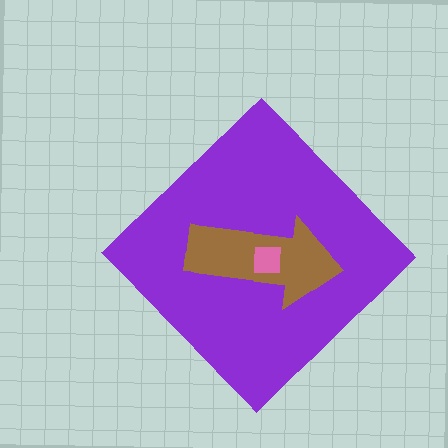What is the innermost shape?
The pink square.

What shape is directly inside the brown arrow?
The pink square.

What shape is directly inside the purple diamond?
The brown arrow.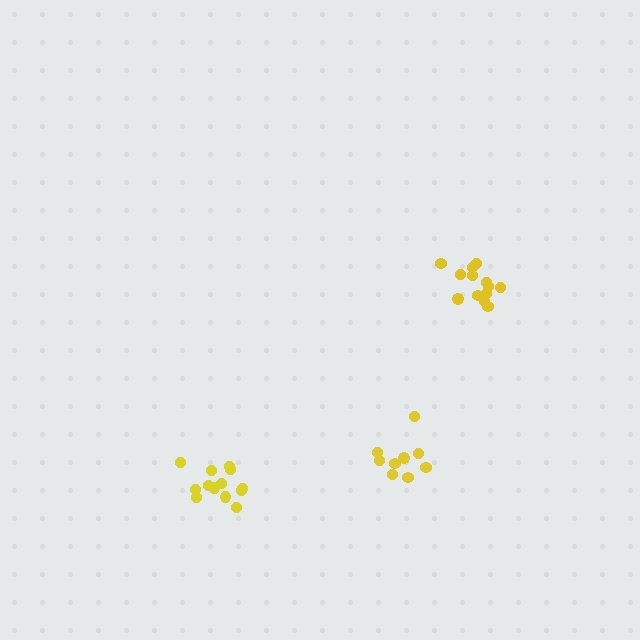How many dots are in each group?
Group 1: 13 dots, Group 2: 9 dots, Group 3: 13 dots (35 total).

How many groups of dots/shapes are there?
There are 3 groups.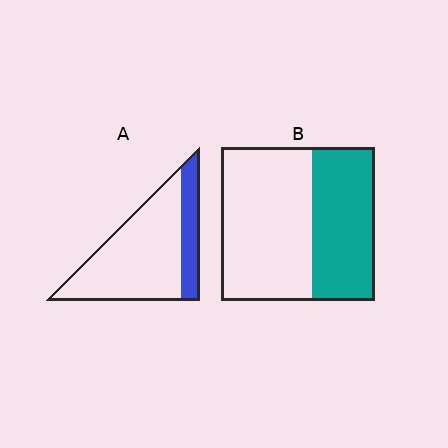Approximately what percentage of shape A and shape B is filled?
A is approximately 25% and B is approximately 40%.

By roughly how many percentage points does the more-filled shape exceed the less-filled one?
By roughly 20 percentage points (B over A).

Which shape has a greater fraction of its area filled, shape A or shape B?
Shape B.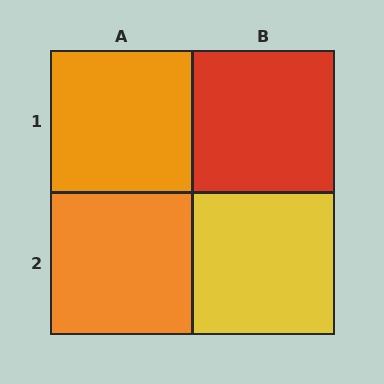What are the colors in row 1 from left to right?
Orange, red.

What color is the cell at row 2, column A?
Orange.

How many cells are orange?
2 cells are orange.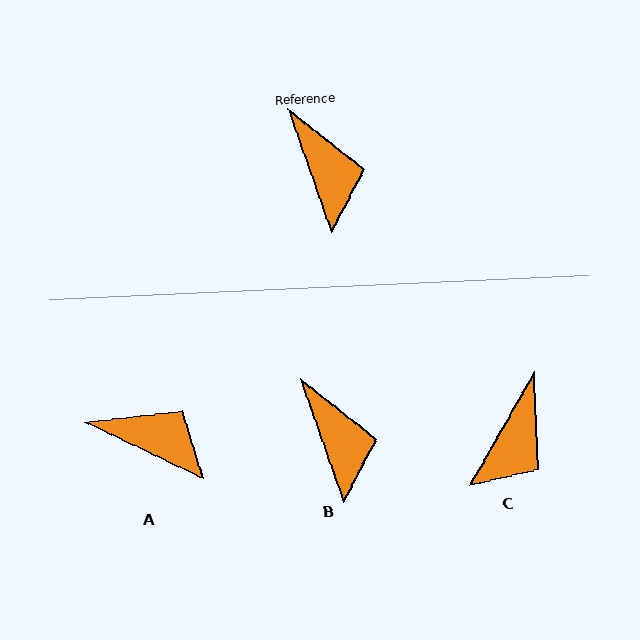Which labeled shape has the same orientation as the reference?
B.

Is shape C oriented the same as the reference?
No, it is off by about 49 degrees.